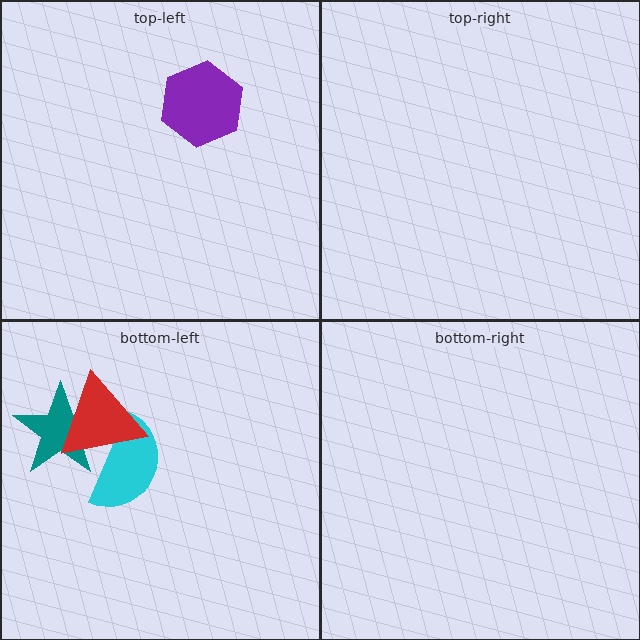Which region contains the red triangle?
The bottom-left region.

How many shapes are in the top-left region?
1.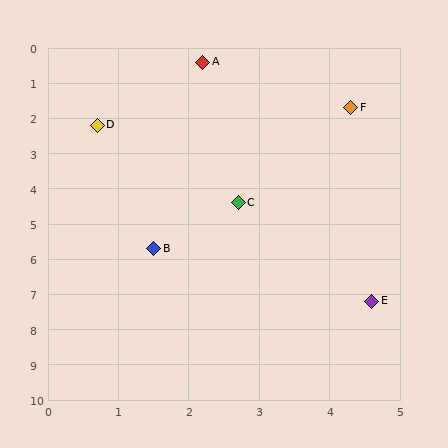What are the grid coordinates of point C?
Point C is at approximately (2.7, 4.4).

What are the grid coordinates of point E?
Point E is at approximately (4.6, 7.2).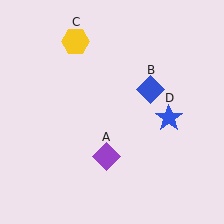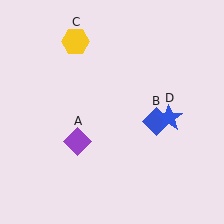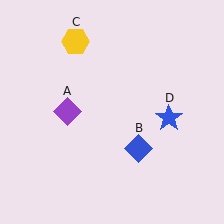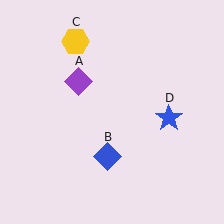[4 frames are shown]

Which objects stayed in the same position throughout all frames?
Yellow hexagon (object C) and blue star (object D) remained stationary.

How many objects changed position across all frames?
2 objects changed position: purple diamond (object A), blue diamond (object B).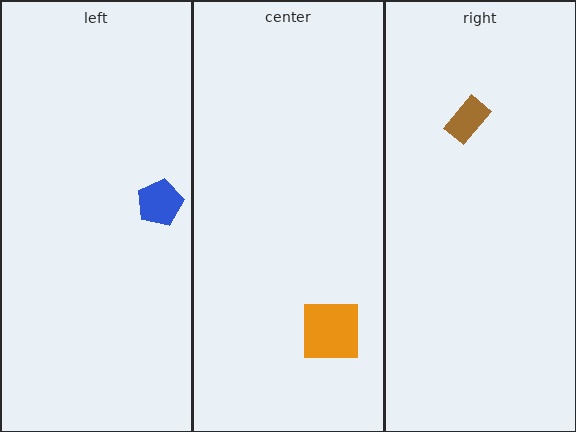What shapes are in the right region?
The brown rectangle.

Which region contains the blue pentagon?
The left region.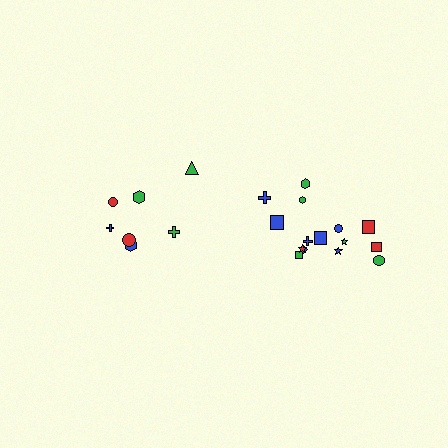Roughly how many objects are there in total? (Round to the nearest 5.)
Roughly 20 objects in total.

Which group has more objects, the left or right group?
The right group.